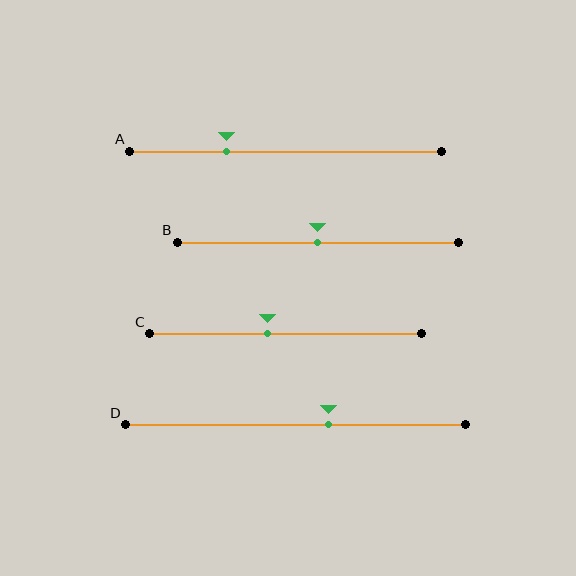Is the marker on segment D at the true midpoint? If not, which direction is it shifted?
No, the marker on segment D is shifted to the right by about 10% of the segment length.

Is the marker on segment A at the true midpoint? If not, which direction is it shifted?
No, the marker on segment A is shifted to the left by about 19% of the segment length.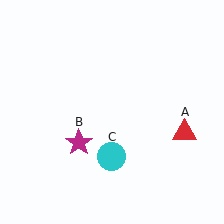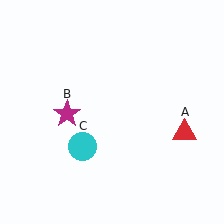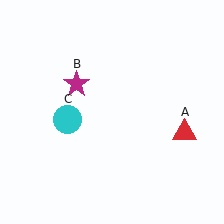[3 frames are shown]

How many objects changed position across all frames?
2 objects changed position: magenta star (object B), cyan circle (object C).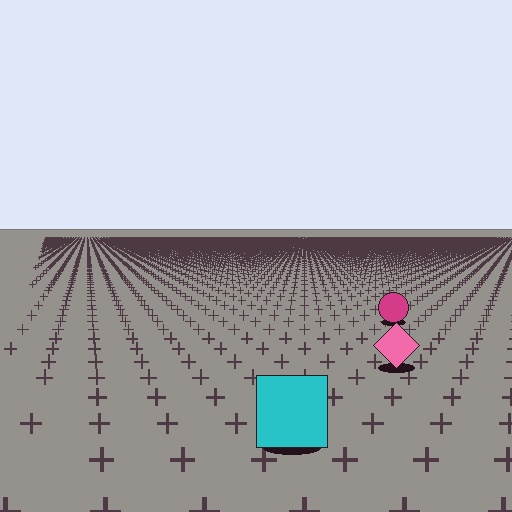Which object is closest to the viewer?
The cyan square is closest. The texture marks near it are larger and more spread out.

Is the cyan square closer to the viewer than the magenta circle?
Yes. The cyan square is closer — you can tell from the texture gradient: the ground texture is coarser near it.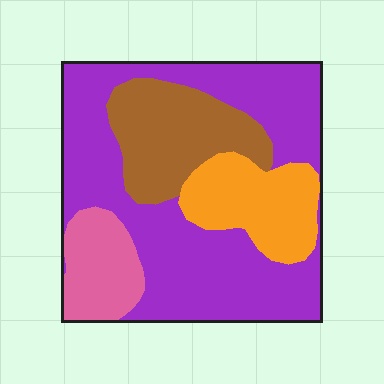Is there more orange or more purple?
Purple.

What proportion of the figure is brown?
Brown covers roughly 20% of the figure.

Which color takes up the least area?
Pink, at roughly 10%.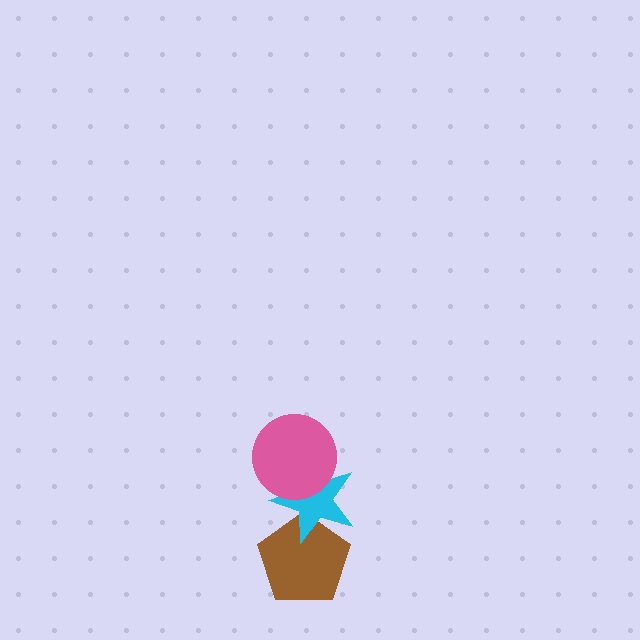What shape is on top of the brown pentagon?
The cyan star is on top of the brown pentagon.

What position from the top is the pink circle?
The pink circle is 1st from the top.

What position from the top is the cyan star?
The cyan star is 2nd from the top.